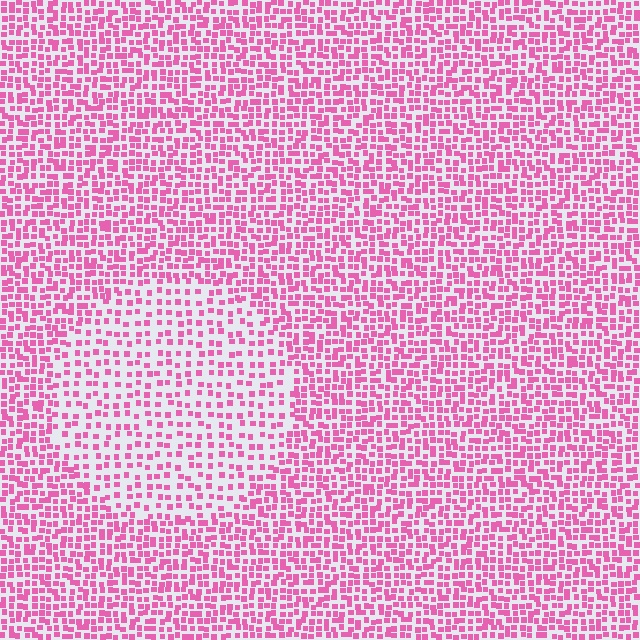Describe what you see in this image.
The image contains small pink elements arranged at two different densities. A circle-shaped region is visible where the elements are less densely packed than the surrounding area.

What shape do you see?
I see a circle.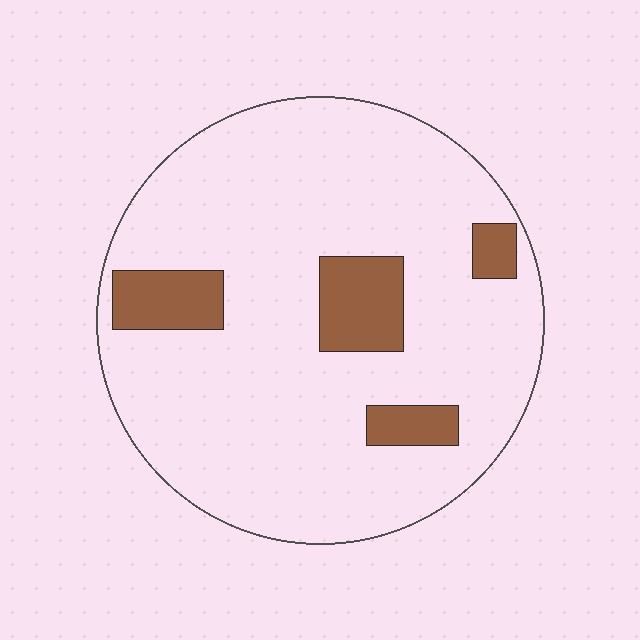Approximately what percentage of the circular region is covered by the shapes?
Approximately 15%.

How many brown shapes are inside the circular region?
4.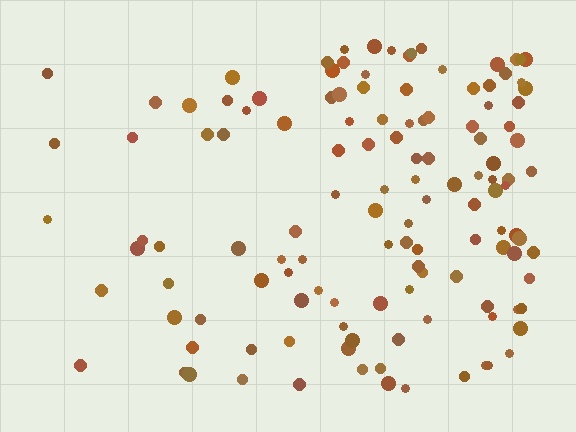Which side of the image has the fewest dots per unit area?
The left.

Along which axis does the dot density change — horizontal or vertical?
Horizontal.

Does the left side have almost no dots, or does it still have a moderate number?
Still a moderate number, just noticeably fewer than the right.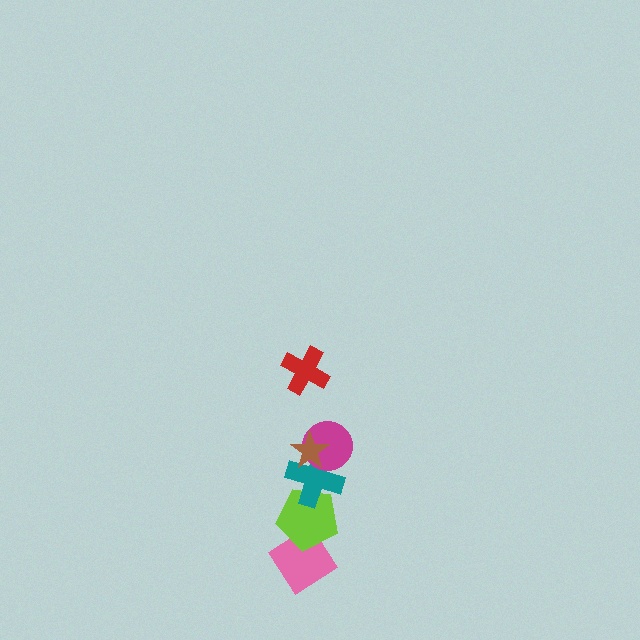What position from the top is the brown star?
The brown star is 2nd from the top.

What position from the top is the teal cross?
The teal cross is 4th from the top.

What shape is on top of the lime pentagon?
The teal cross is on top of the lime pentagon.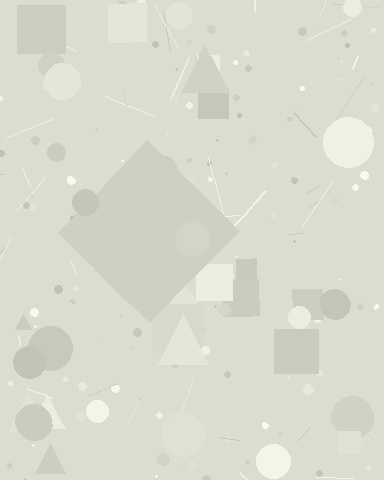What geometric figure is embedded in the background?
A diamond is embedded in the background.